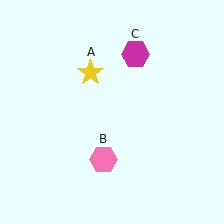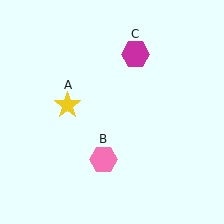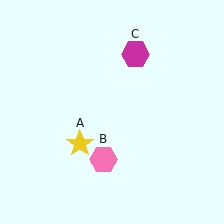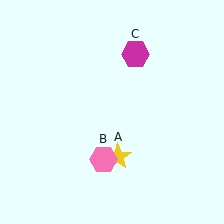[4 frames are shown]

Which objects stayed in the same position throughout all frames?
Pink hexagon (object B) and magenta hexagon (object C) remained stationary.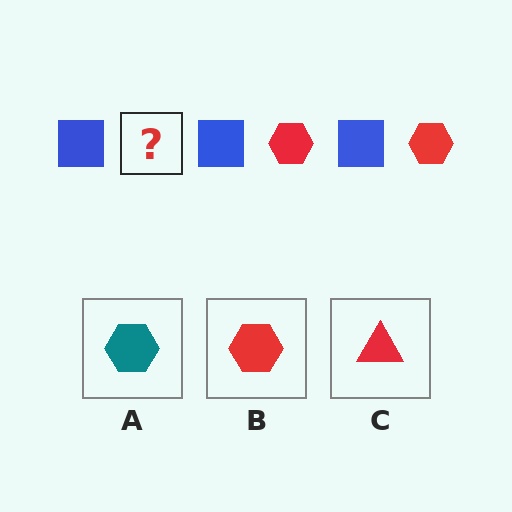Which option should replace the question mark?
Option B.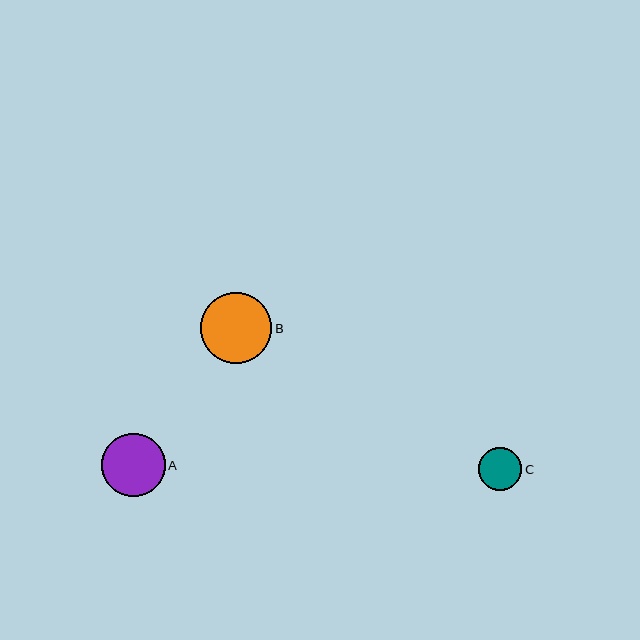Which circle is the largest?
Circle B is the largest with a size of approximately 71 pixels.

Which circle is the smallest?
Circle C is the smallest with a size of approximately 43 pixels.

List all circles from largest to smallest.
From largest to smallest: B, A, C.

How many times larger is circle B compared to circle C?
Circle B is approximately 1.6 times the size of circle C.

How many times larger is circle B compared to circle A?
Circle B is approximately 1.1 times the size of circle A.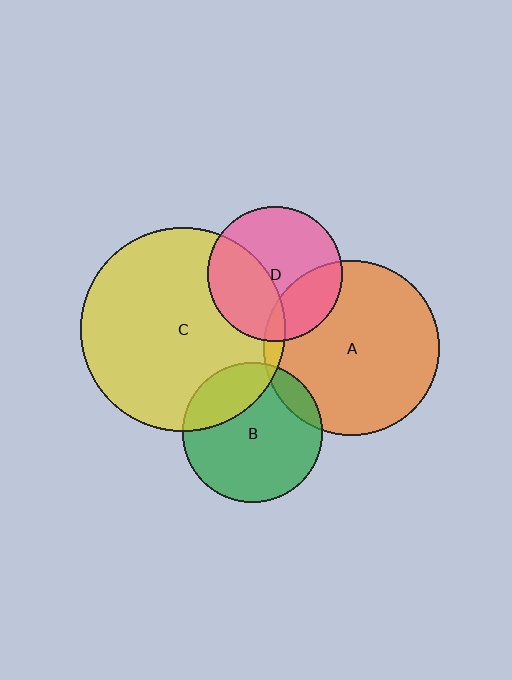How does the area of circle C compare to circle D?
Approximately 2.3 times.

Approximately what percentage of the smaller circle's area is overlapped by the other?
Approximately 10%.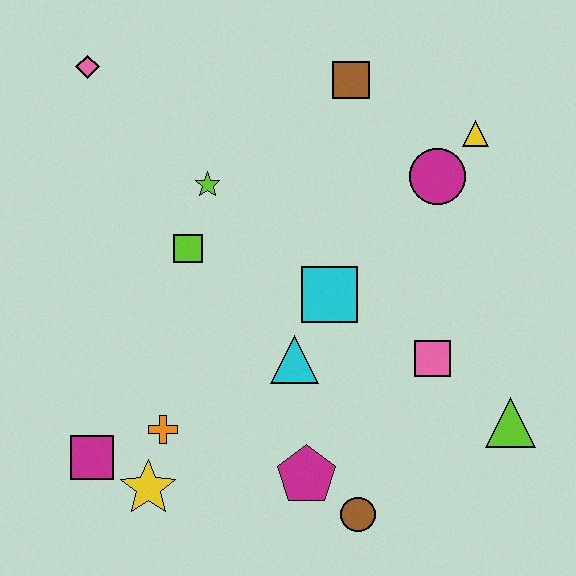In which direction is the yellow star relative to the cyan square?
The yellow star is below the cyan square.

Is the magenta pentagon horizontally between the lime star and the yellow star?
No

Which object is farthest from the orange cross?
The yellow triangle is farthest from the orange cross.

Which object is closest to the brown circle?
The magenta pentagon is closest to the brown circle.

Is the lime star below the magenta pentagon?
No